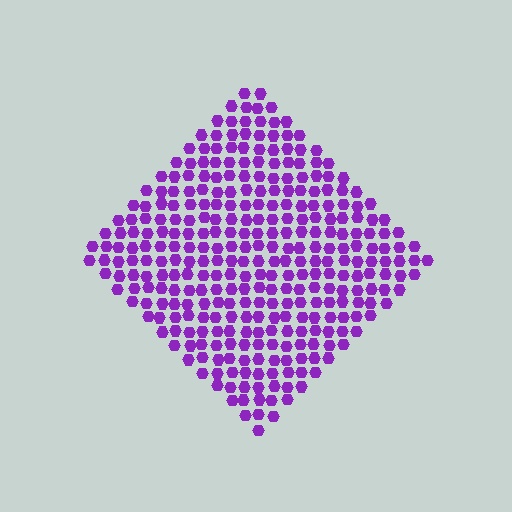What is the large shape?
The large shape is a diamond.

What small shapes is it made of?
It is made of small hexagons.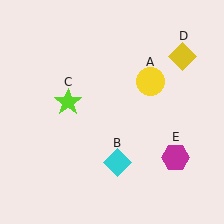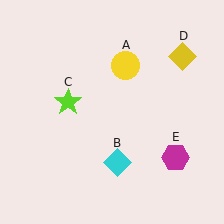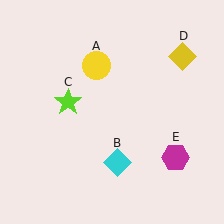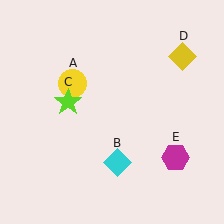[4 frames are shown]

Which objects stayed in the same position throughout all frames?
Cyan diamond (object B) and lime star (object C) and yellow diamond (object D) and magenta hexagon (object E) remained stationary.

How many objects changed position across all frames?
1 object changed position: yellow circle (object A).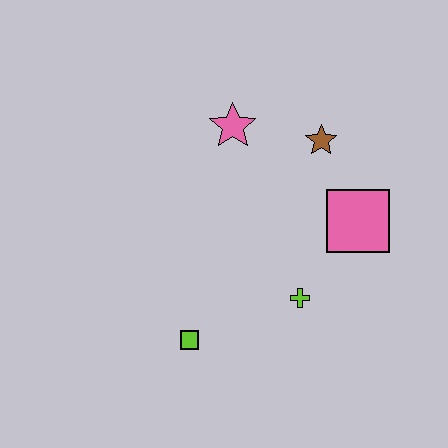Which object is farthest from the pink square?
The lime square is farthest from the pink square.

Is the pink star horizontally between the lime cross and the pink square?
No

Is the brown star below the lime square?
No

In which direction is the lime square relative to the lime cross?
The lime square is to the left of the lime cross.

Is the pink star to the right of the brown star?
No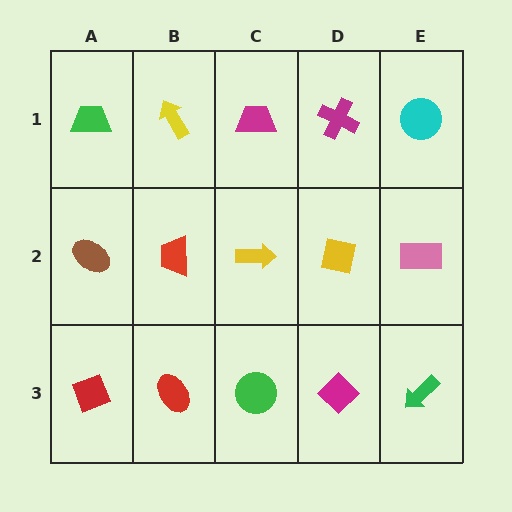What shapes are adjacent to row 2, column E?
A cyan circle (row 1, column E), a green arrow (row 3, column E), a yellow square (row 2, column D).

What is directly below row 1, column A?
A brown ellipse.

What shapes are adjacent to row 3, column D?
A yellow square (row 2, column D), a green circle (row 3, column C), a green arrow (row 3, column E).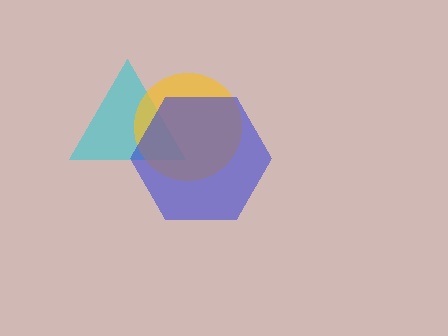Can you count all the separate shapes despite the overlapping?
Yes, there are 3 separate shapes.